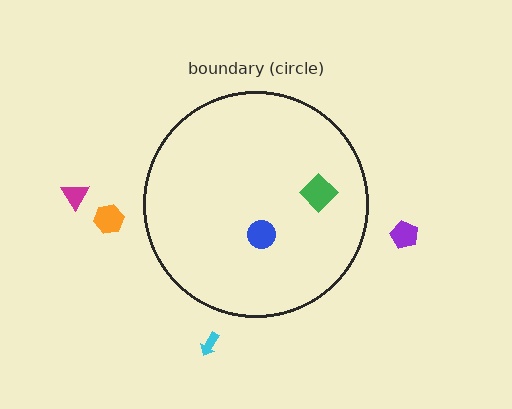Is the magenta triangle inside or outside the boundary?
Outside.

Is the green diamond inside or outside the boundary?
Inside.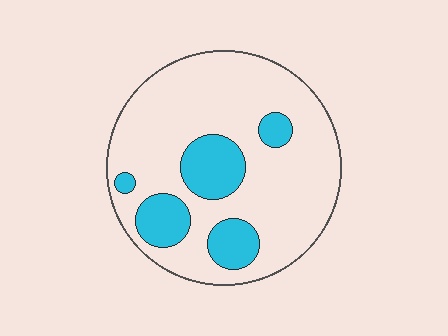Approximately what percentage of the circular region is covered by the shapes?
Approximately 20%.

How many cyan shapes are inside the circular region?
5.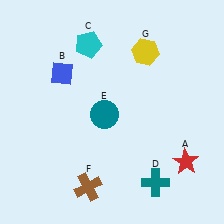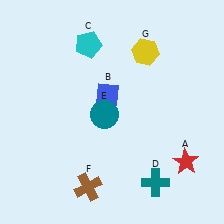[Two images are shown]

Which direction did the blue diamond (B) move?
The blue diamond (B) moved right.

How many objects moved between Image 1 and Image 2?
1 object moved between the two images.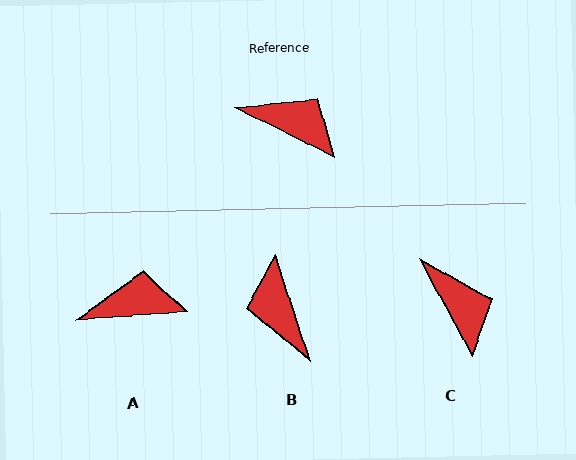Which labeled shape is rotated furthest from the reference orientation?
B, about 135 degrees away.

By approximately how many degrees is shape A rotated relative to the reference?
Approximately 30 degrees counter-clockwise.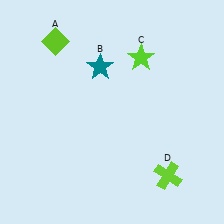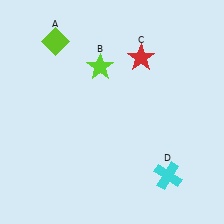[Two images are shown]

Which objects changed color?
B changed from teal to lime. C changed from lime to red. D changed from lime to cyan.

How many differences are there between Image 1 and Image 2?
There are 3 differences between the two images.